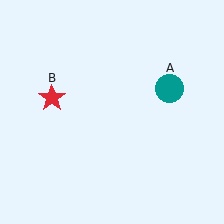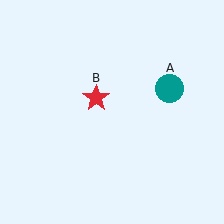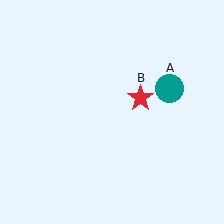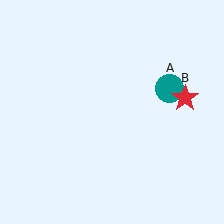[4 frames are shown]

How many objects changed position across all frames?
1 object changed position: red star (object B).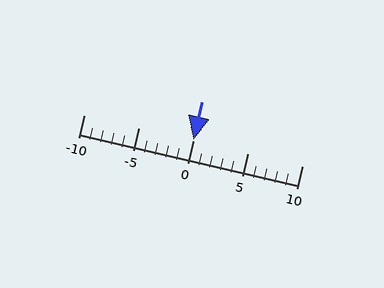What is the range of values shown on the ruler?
The ruler shows values from -10 to 10.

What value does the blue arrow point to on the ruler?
The blue arrow points to approximately 0.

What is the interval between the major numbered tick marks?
The major tick marks are spaced 5 units apart.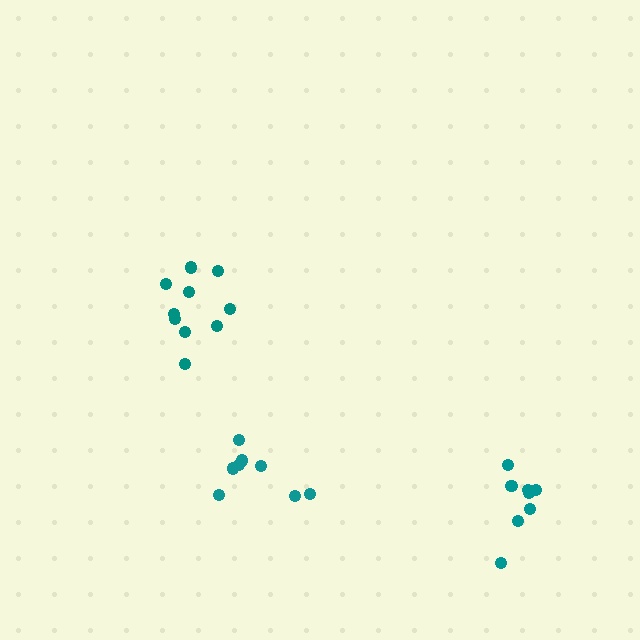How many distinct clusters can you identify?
There are 3 distinct clusters.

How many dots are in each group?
Group 1: 8 dots, Group 2: 8 dots, Group 3: 10 dots (26 total).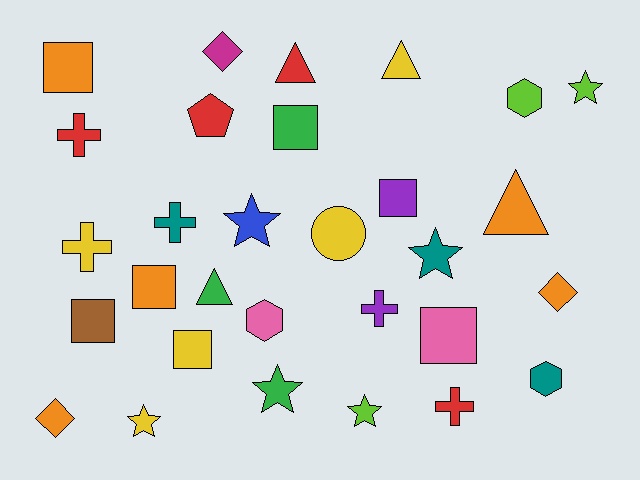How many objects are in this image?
There are 30 objects.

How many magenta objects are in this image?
There is 1 magenta object.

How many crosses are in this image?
There are 5 crosses.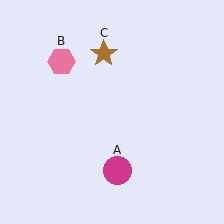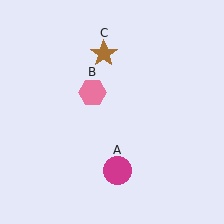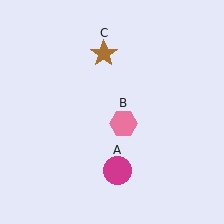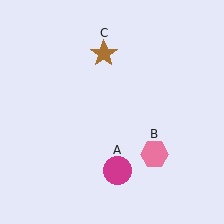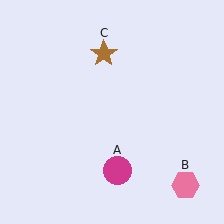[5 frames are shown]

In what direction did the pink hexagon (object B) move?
The pink hexagon (object B) moved down and to the right.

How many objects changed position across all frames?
1 object changed position: pink hexagon (object B).